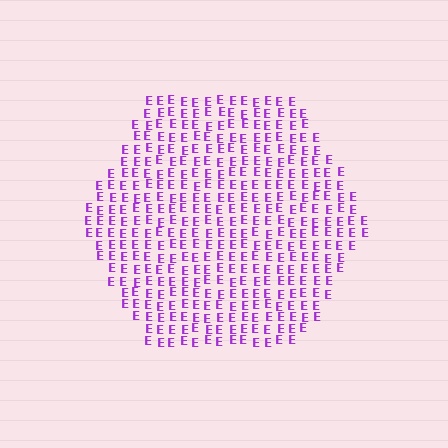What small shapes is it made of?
It is made of small letter E's.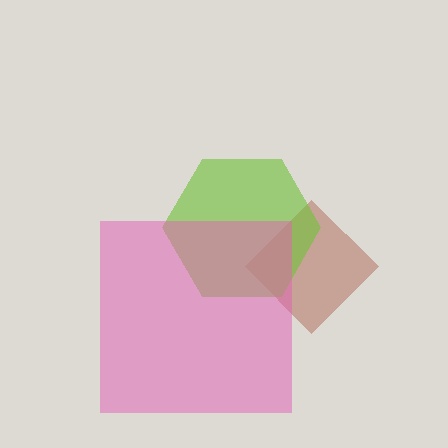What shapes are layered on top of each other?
The layered shapes are: a brown diamond, a lime hexagon, a pink square.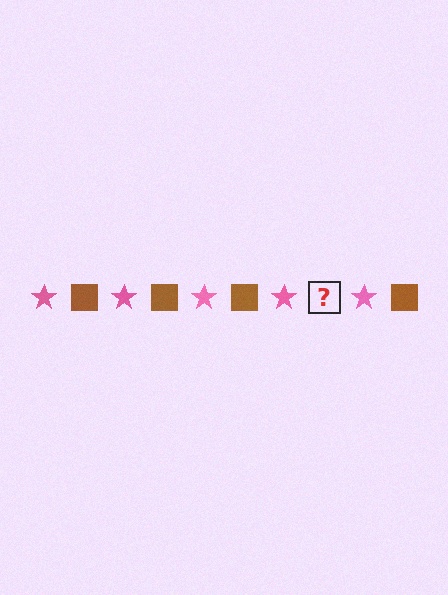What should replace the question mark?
The question mark should be replaced with a brown square.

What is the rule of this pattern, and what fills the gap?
The rule is that the pattern alternates between pink star and brown square. The gap should be filled with a brown square.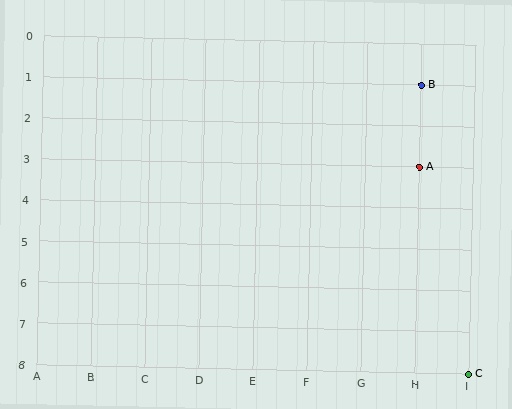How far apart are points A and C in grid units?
Points A and C are 1 column and 5 rows apart (about 5.1 grid units diagonally).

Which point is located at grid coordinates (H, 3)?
Point A is at (H, 3).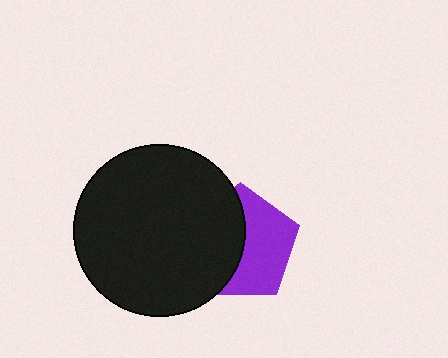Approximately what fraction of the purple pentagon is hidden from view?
Roughly 48% of the purple pentagon is hidden behind the black circle.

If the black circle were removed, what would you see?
You would see the complete purple pentagon.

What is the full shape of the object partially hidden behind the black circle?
The partially hidden object is a purple pentagon.